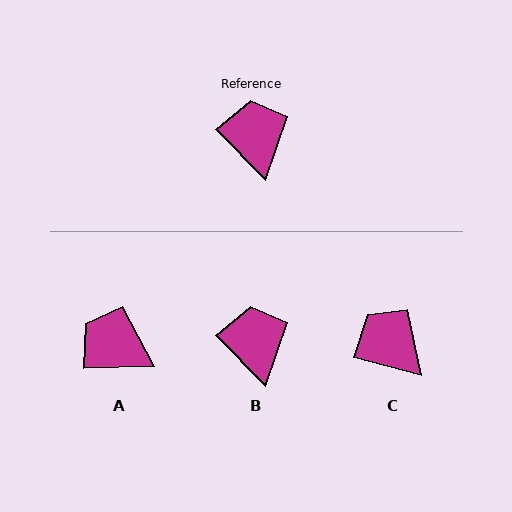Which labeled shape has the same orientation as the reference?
B.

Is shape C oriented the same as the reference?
No, it is off by about 31 degrees.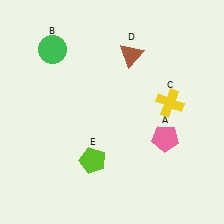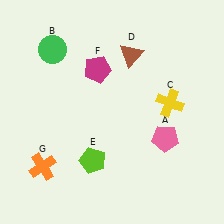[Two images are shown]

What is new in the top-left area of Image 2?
A magenta pentagon (F) was added in the top-left area of Image 2.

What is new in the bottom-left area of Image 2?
An orange cross (G) was added in the bottom-left area of Image 2.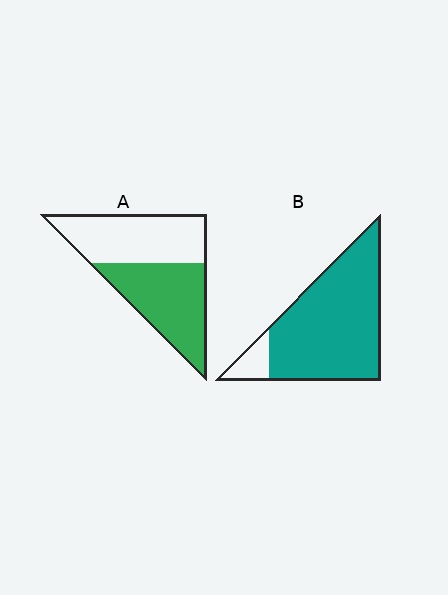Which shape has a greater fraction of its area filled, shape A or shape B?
Shape B.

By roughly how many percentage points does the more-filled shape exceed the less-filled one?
By roughly 40 percentage points (B over A).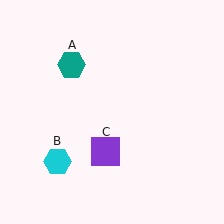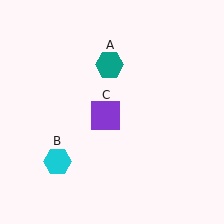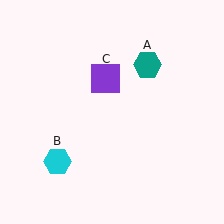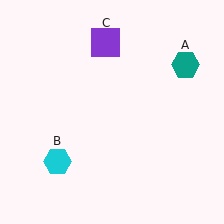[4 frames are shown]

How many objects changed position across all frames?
2 objects changed position: teal hexagon (object A), purple square (object C).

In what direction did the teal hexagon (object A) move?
The teal hexagon (object A) moved right.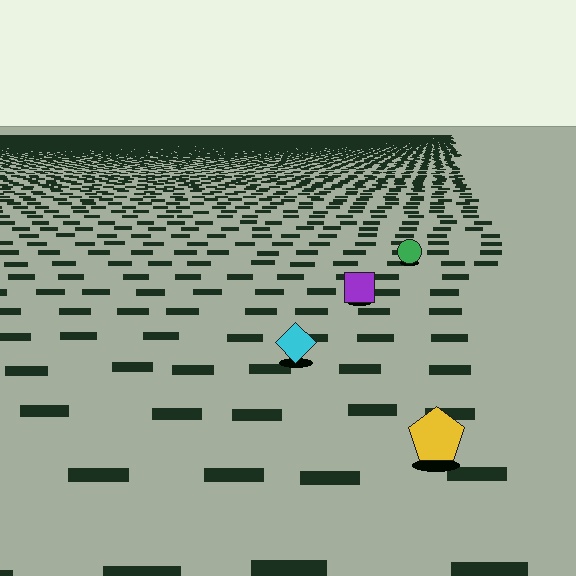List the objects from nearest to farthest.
From nearest to farthest: the yellow pentagon, the cyan diamond, the purple square, the green circle.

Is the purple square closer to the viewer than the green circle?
Yes. The purple square is closer — you can tell from the texture gradient: the ground texture is coarser near it.